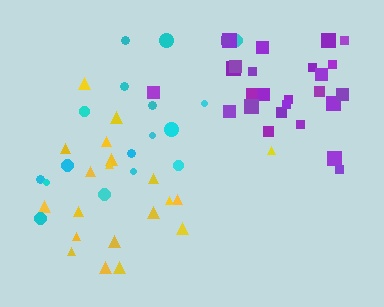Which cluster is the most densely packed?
Purple.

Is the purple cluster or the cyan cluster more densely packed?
Purple.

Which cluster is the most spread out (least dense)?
Cyan.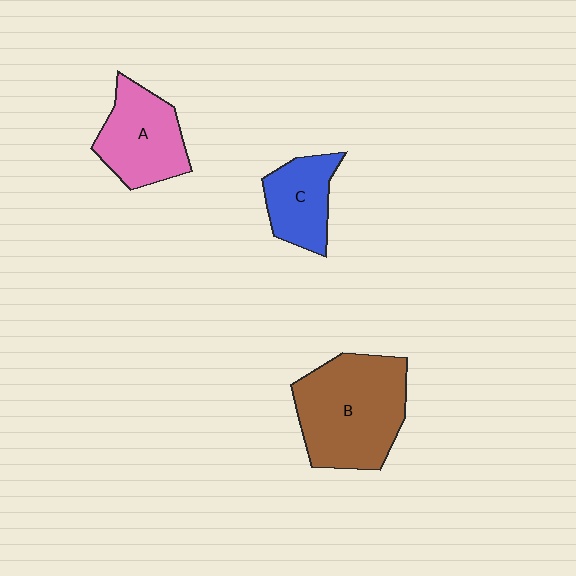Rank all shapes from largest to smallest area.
From largest to smallest: B (brown), A (pink), C (blue).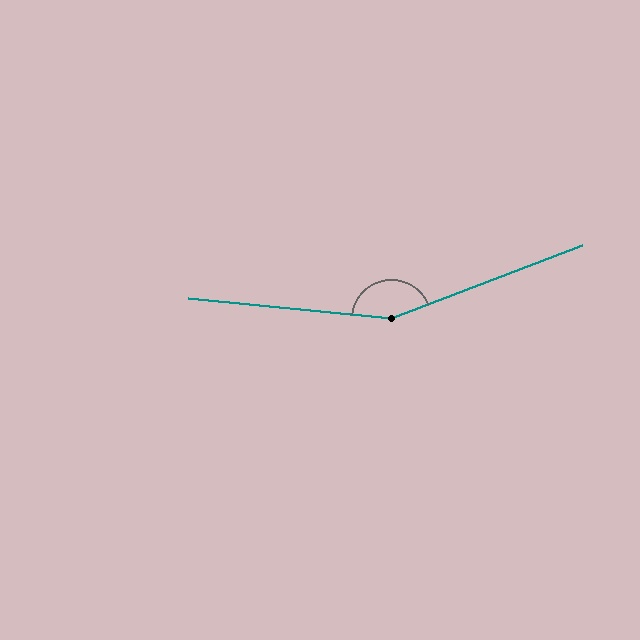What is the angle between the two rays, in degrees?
Approximately 153 degrees.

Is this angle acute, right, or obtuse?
It is obtuse.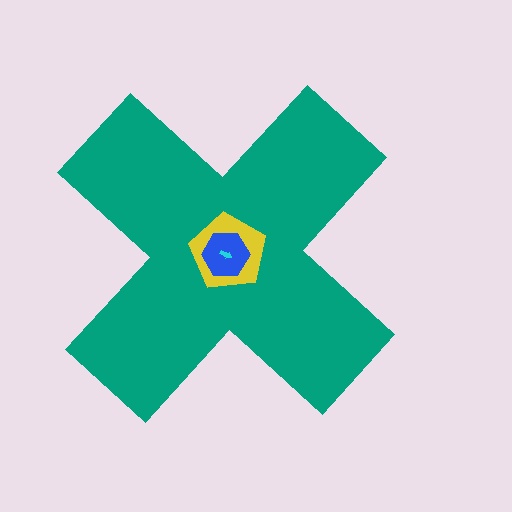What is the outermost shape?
The teal cross.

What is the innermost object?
The cyan arrow.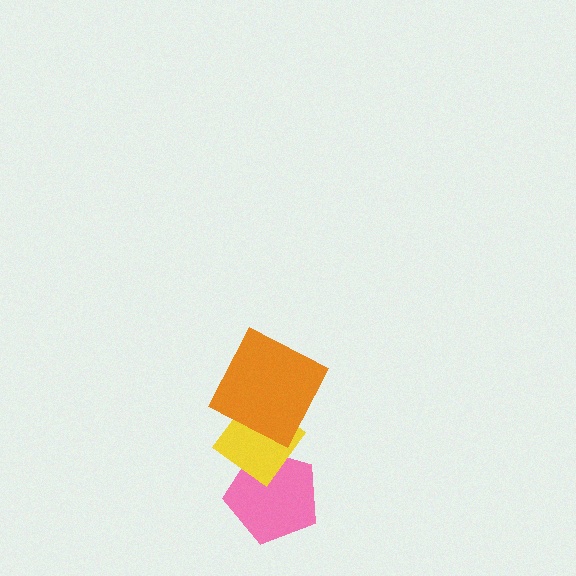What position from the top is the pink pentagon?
The pink pentagon is 3rd from the top.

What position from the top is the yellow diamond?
The yellow diamond is 2nd from the top.